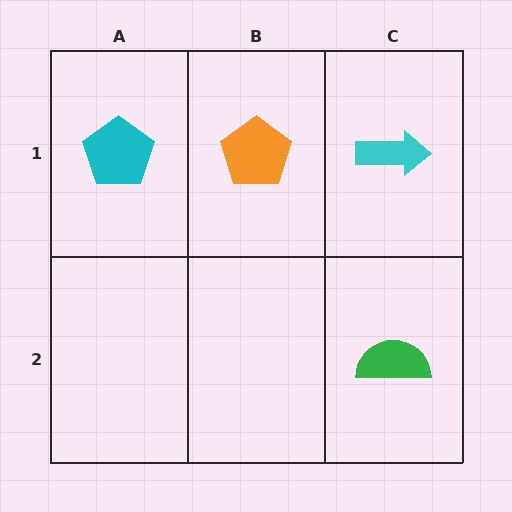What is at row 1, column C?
A cyan arrow.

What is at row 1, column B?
An orange pentagon.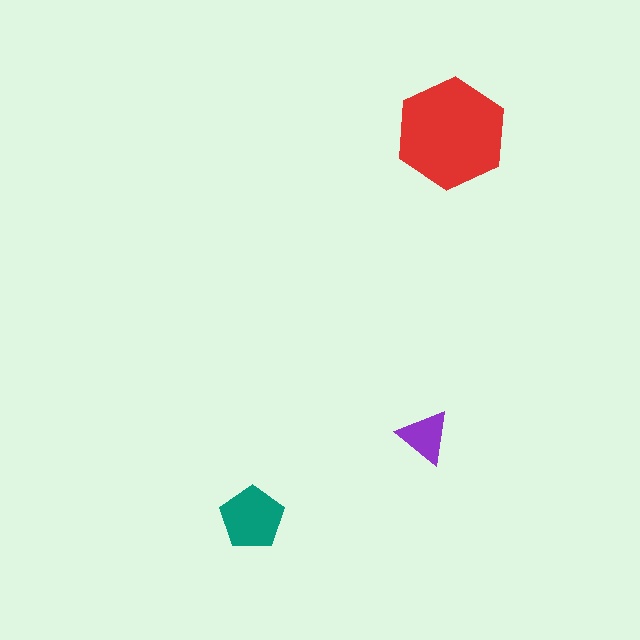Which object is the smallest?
The purple triangle.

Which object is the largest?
The red hexagon.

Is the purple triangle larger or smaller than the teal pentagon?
Smaller.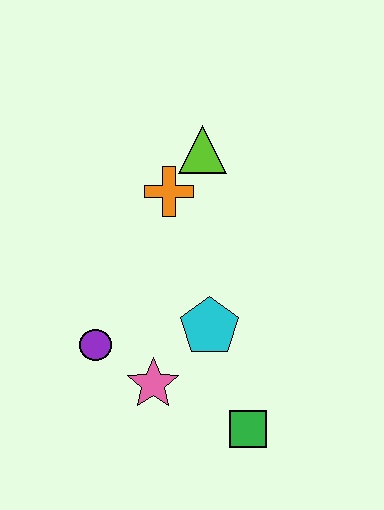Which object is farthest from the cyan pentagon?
The lime triangle is farthest from the cyan pentagon.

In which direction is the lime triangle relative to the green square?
The lime triangle is above the green square.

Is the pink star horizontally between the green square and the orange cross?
No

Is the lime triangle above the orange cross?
Yes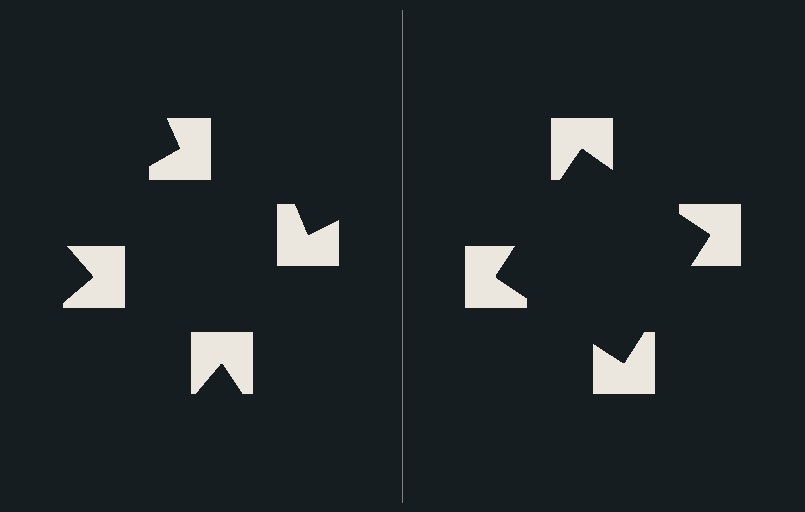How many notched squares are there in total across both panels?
8 — 4 on each side.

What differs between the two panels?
The notched squares are positioned identically on both sides; only the wedge orientations differ. On the right they align to a square; on the left they are misaligned.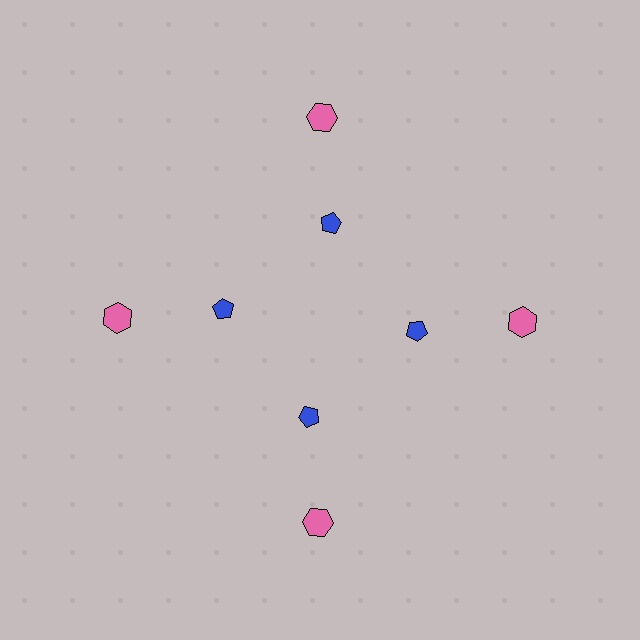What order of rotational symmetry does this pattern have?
This pattern has 4-fold rotational symmetry.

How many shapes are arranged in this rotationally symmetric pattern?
There are 8 shapes, arranged in 4 groups of 2.